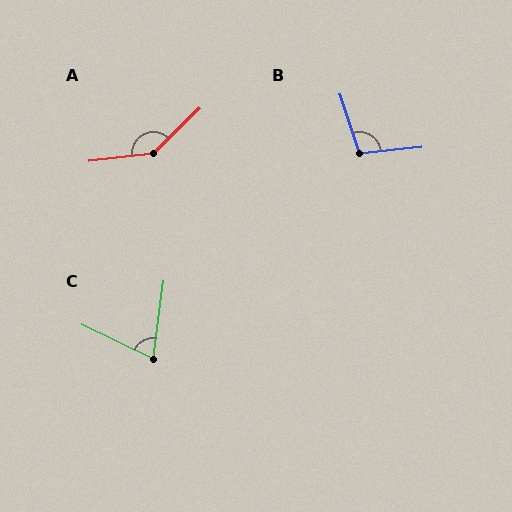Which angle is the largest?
A, at approximately 142 degrees.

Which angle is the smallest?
C, at approximately 72 degrees.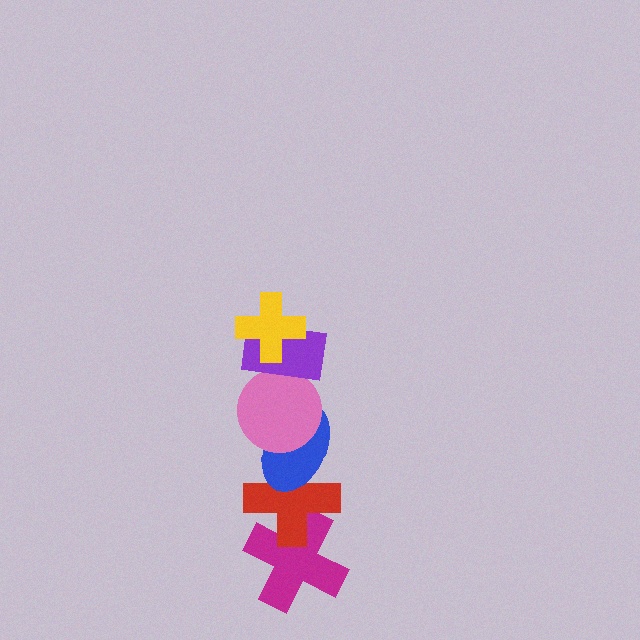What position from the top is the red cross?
The red cross is 5th from the top.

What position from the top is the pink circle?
The pink circle is 3rd from the top.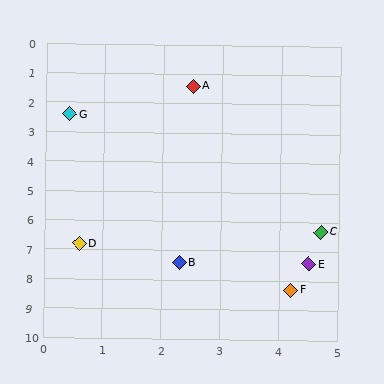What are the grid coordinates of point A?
Point A is at approximately (2.5, 1.4).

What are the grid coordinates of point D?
Point D is at approximately (0.6, 6.8).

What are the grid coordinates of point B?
Point B is at approximately (2.3, 7.4).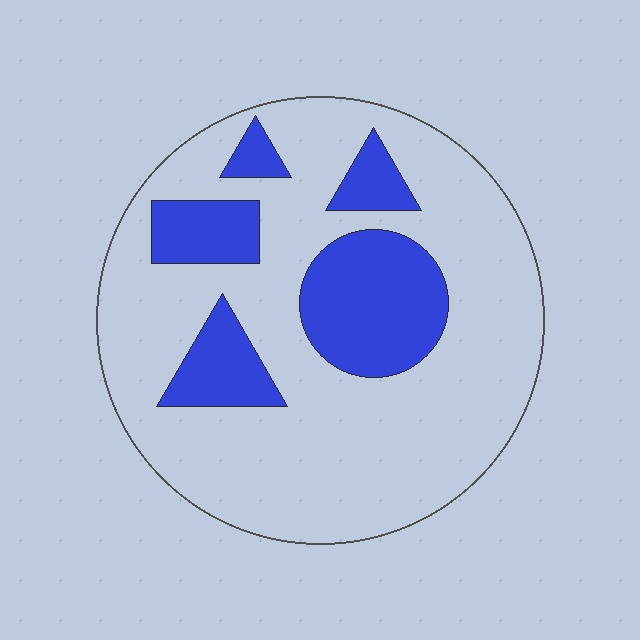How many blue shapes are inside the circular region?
5.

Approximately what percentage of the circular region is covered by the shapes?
Approximately 25%.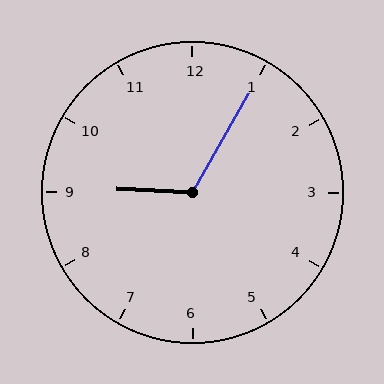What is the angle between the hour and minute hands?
Approximately 118 degrees.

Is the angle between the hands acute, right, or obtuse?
It is obtuse.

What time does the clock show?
9:05.